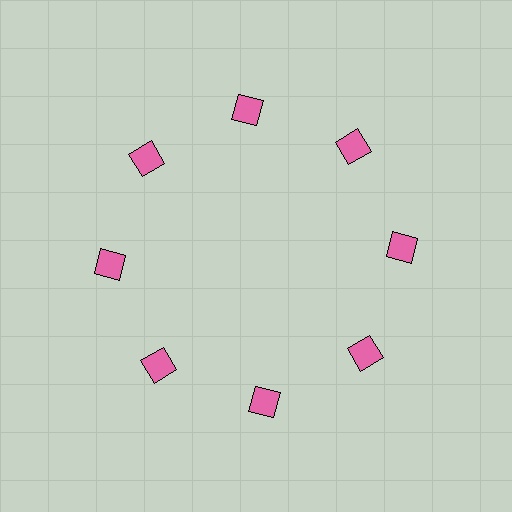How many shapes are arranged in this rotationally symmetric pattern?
There are 8 shapes, arranged in 8 groups of 1.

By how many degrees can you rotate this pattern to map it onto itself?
The pattern maps onto itself every 45 degrees of rotation.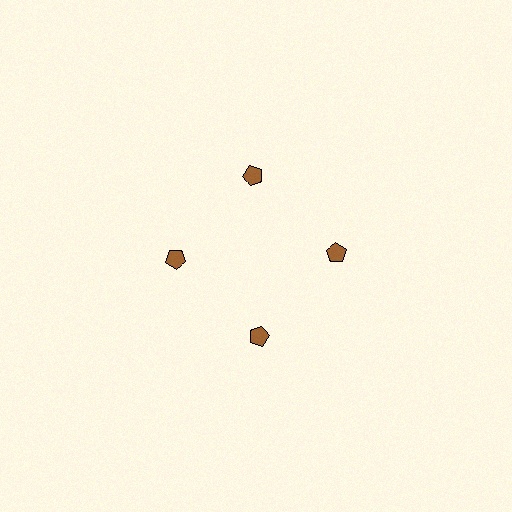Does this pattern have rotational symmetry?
Yes, this pattern has 4-fold rotational symmetry. It looks the same after rotating 90 degrees around the center.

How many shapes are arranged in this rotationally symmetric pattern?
There are 4 shapes, arranged in 4 groups of 1.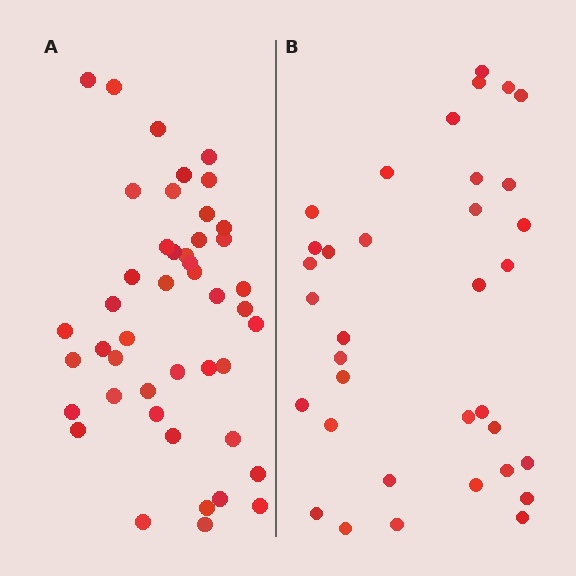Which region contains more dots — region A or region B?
Region A (the left region) has more dots.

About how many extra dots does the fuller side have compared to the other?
Region A has roughly 10 or so more dots than region B.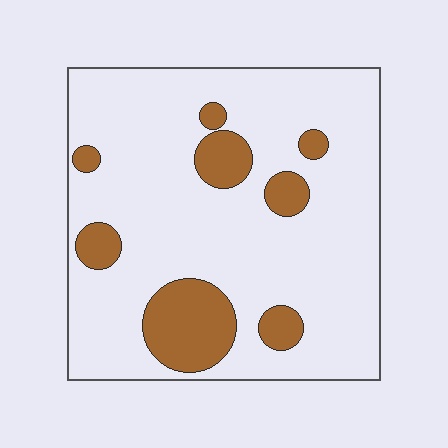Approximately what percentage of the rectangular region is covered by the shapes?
Approximately 15%.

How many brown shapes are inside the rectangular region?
8.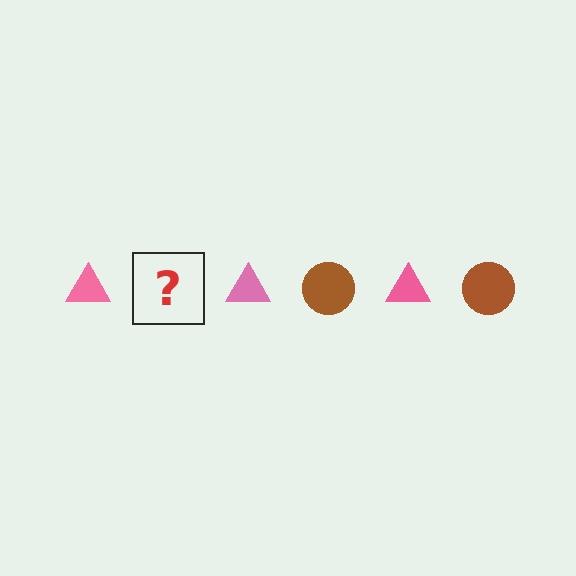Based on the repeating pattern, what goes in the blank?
The blank should be a brown circle.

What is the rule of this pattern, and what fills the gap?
The rule is that the pattern alternates between pink triangle and brown circle. The gap should be filled with a brown circle.